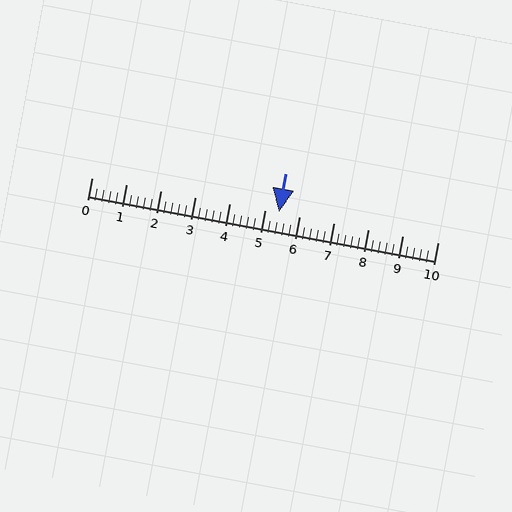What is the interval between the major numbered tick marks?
The major tick marks are spaced 1 units apart.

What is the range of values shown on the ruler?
The ruler shows values from 0 to 10.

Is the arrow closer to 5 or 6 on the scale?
The arrow is closer to 5.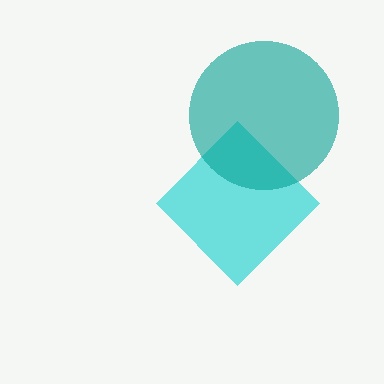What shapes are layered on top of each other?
The layered shapes are: a cyan diamond, a teal circle.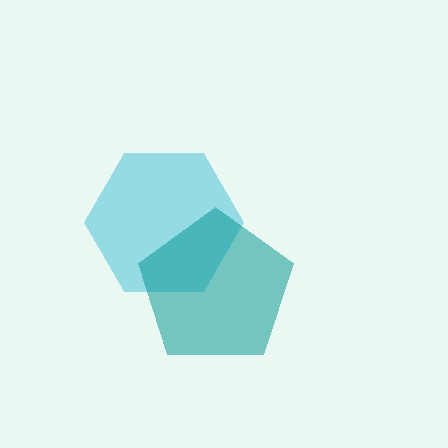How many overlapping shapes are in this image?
There are 2 overlapping shapes in the image.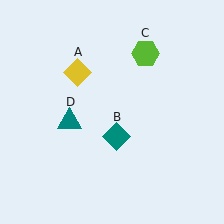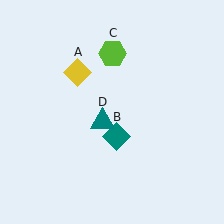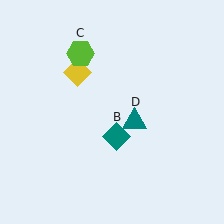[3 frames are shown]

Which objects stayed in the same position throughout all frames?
Yellow diamond (object A) and teal diamond (object B) remained stationary.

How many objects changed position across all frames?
2 objects changed position: lime hexagon (object C), teal triangle (object D).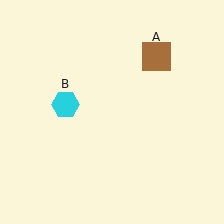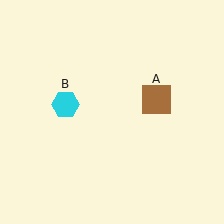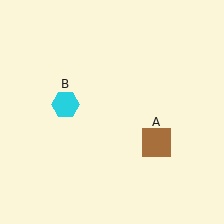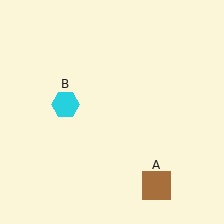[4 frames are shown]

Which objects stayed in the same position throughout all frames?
Cyan hexagon (object B) remained stationary.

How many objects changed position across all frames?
1 object changed position: brown square (object A).